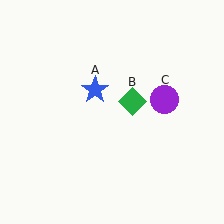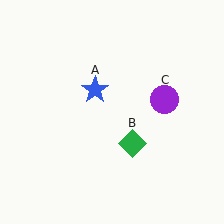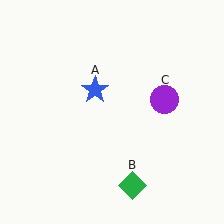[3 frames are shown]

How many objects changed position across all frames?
1 object changed position: green diamond (object B).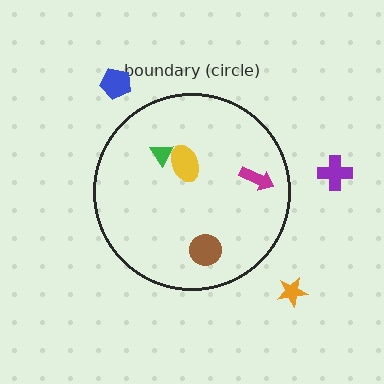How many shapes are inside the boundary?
4 inside, 3 outside.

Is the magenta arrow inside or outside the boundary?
Inside.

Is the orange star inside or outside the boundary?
Outside.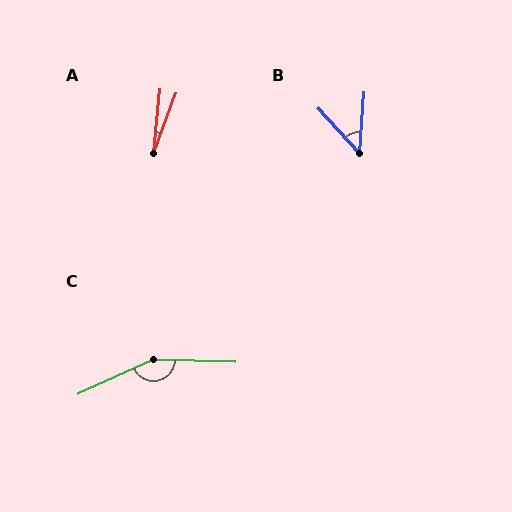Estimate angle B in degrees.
Approximately 47 degrees.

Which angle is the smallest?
A, at approximately 15 degrees.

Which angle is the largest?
C, at approximately 154 degrees.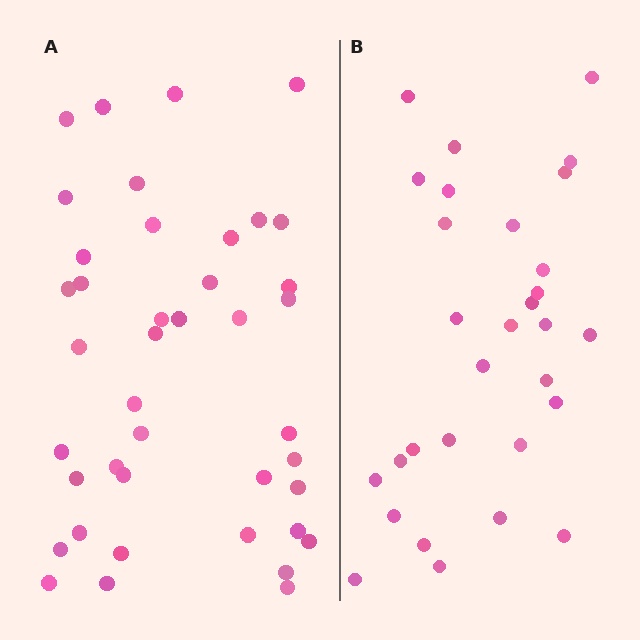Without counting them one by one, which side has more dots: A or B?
Region A (the left region) has more dots.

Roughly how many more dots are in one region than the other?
Region A has roughly 12 or so more dots than region B.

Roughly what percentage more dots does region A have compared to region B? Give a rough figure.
About 35% more.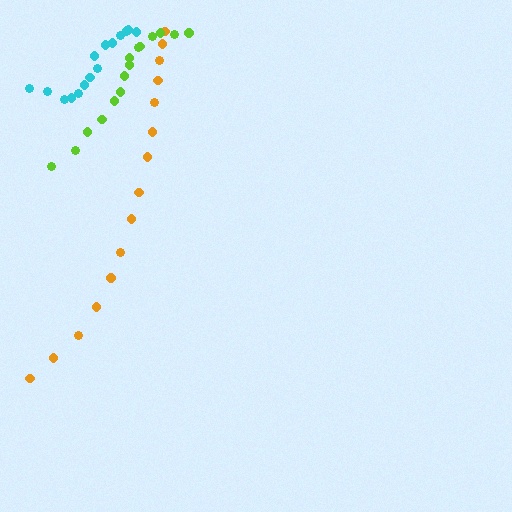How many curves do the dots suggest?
There are 3 distinct paths.